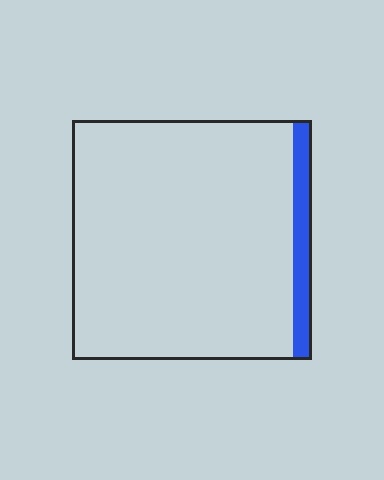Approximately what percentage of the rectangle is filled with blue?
Approximately 10%.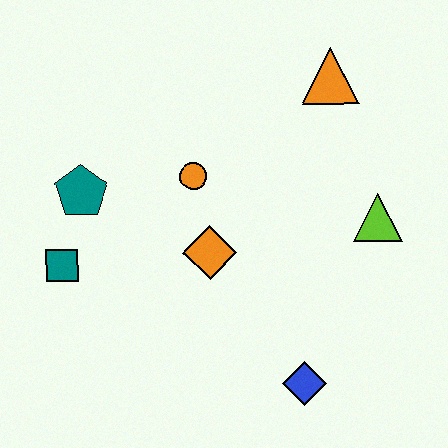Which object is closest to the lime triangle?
The orange triangle is closest to the lime triangle.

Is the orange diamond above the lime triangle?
No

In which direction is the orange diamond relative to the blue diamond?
The orange diamond is above the blue diamond.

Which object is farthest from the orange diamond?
The orange triangle is farthest from the orange diamond.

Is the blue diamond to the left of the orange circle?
No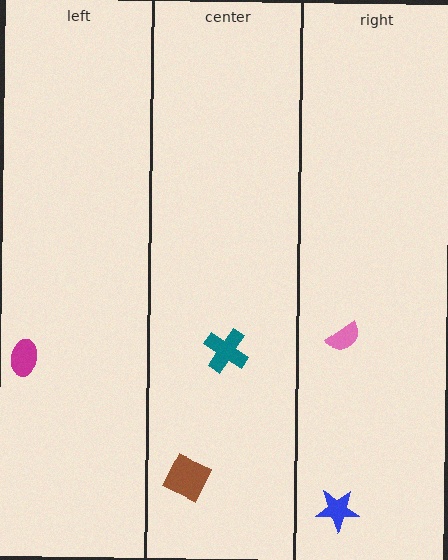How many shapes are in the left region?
1.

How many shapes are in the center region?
2.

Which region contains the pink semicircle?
The right region.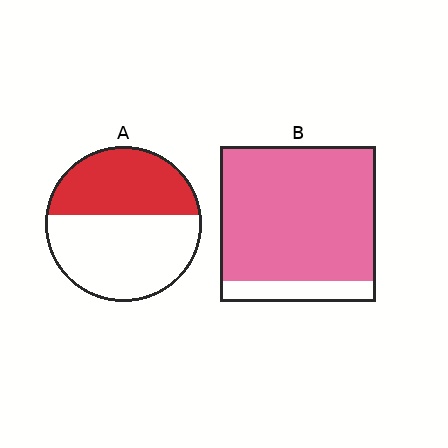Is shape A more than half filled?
No.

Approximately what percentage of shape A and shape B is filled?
A is approximately 45% and B is approximately 85%.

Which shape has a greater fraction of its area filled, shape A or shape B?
Shape B.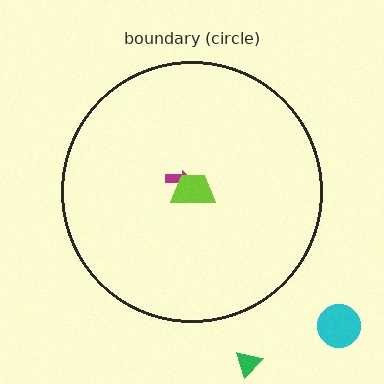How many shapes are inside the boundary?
2 inside, 2 outside.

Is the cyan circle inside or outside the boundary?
Outside.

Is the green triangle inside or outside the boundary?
Outside.